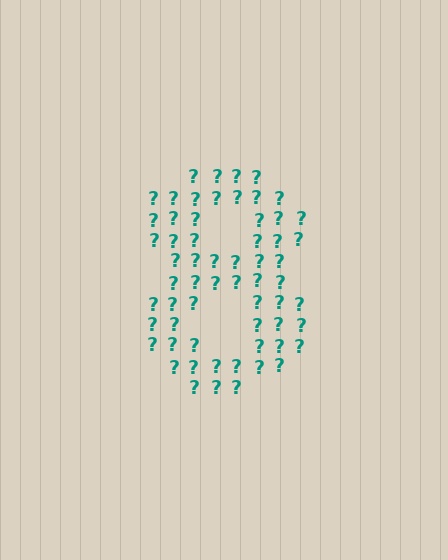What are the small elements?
The small elements are question marks.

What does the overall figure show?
The overall figure shows the digit 8.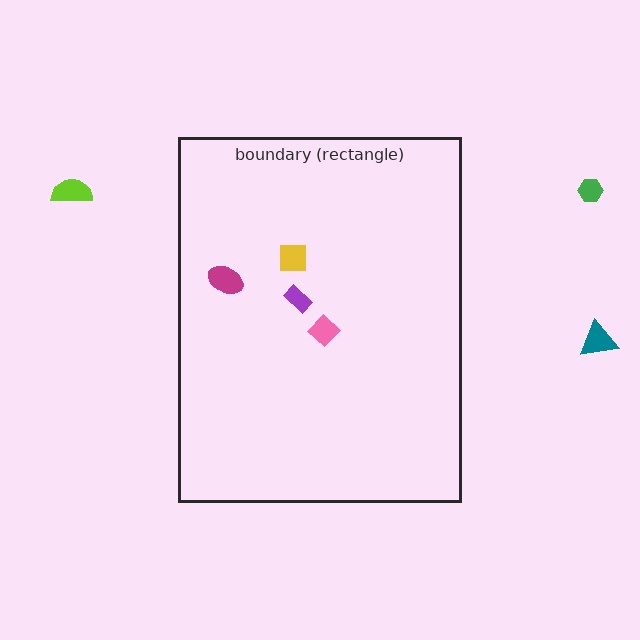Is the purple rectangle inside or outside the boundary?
Inside.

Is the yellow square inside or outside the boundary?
Inside.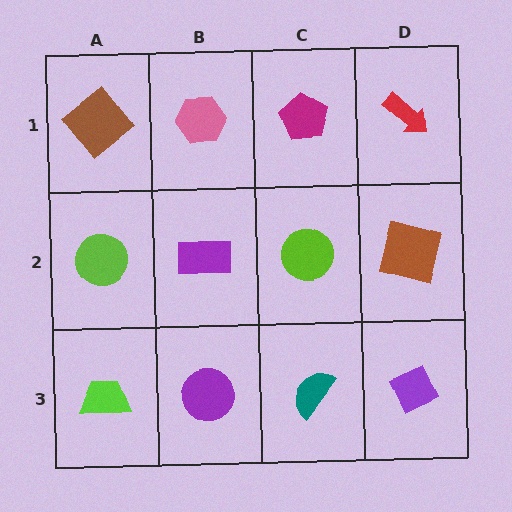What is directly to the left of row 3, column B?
A lime trapezoid.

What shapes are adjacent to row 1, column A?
A lime circle (row 2, column A), a pink hexagon (row 1, column B).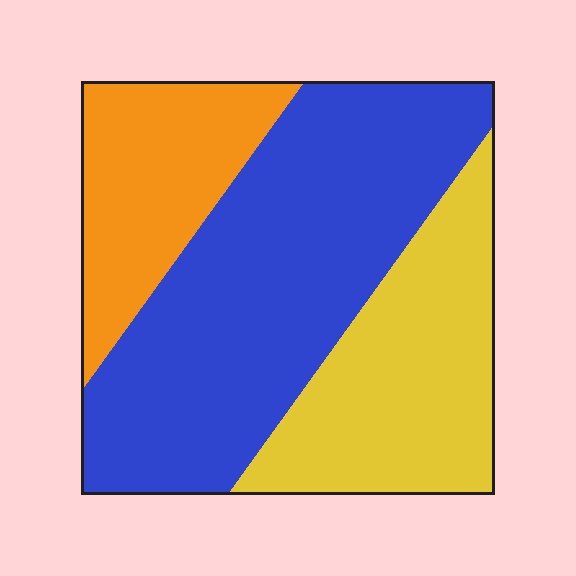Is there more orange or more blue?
Blue.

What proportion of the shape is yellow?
Yellow takes up about one quarter (1/4) of the shape.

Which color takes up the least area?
Orange, at roughly 20%.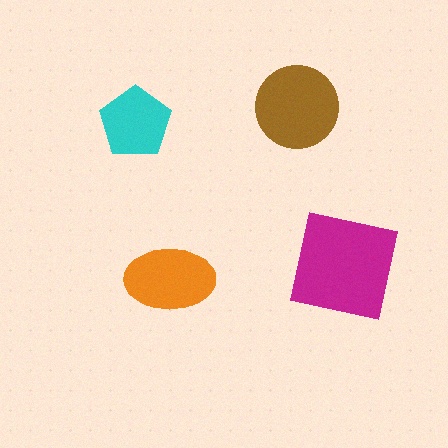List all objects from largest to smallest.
The magenta square, the brown circle, the orange ellipse, the cyan pentagon.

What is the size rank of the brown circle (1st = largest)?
2nd.